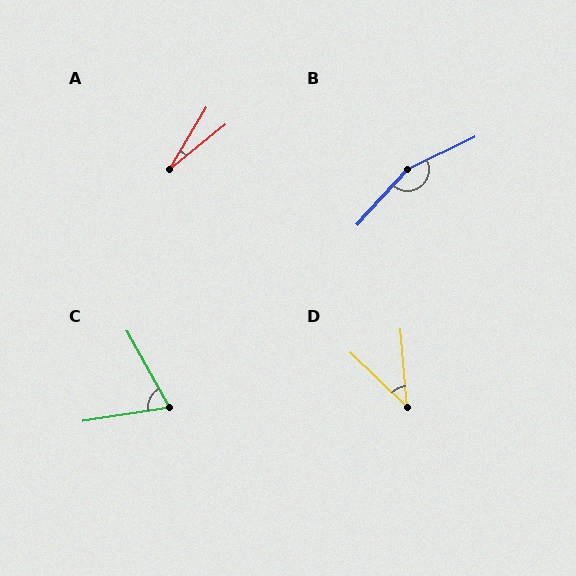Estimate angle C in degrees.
Approximately 69 degrees.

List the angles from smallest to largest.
A (21°), D (42°), C (69°), B (157°).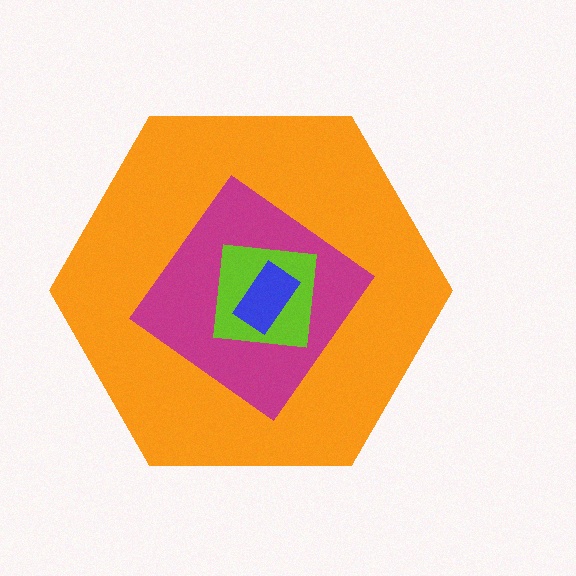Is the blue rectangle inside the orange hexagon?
Yes.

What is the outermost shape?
The orange hexagon.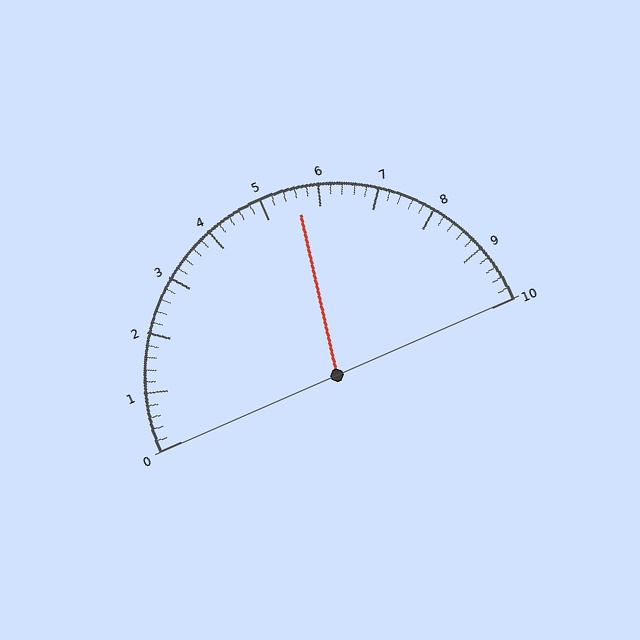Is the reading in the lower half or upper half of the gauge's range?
The reading is in the upper half of the range (0 to 10).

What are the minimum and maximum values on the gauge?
The gauge ranges from 0 to 10.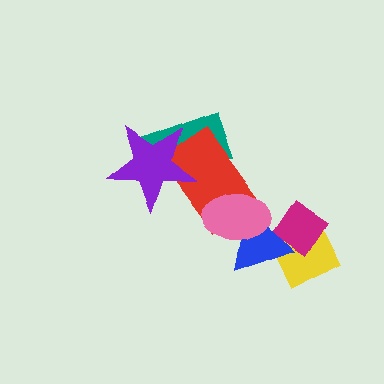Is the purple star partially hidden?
No, no other shape covers it.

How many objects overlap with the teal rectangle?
2 objects overlap with the teal rectangle.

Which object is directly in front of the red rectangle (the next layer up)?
The purple star is directly in front of the red rectangle.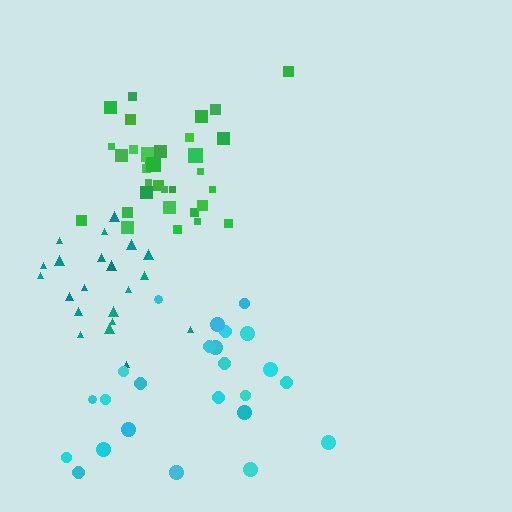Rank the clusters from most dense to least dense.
green, teal, cyan.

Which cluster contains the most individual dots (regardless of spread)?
Green (33).